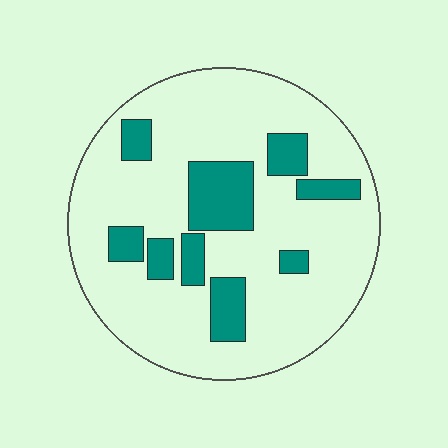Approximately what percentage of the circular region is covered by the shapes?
Approximately 20%.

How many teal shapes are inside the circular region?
9.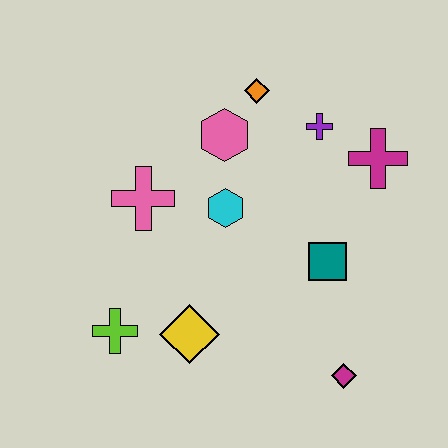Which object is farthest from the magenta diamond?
The orange diamond is farthest from the magenta diamond.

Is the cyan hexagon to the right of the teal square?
No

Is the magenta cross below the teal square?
No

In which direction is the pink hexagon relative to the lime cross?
The pink hexagon is above the lime cross.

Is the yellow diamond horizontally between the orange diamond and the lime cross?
Yes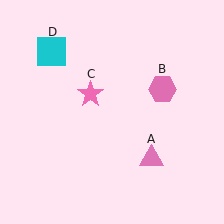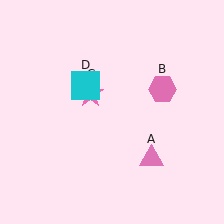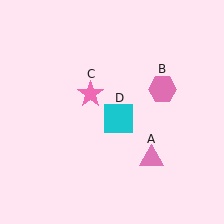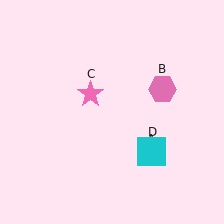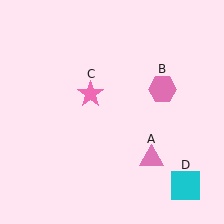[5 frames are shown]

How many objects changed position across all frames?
1 object changed position: cyan square (object D).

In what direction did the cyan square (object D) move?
The cyan square (object D) moved down and to the right.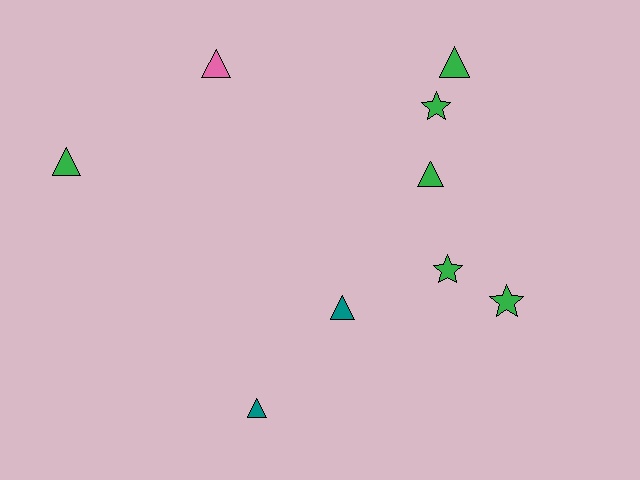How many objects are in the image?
There are 9 objects.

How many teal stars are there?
There are no teal stars.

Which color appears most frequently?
Green, with 6 objects.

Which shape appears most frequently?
Triangle, with 6 objects.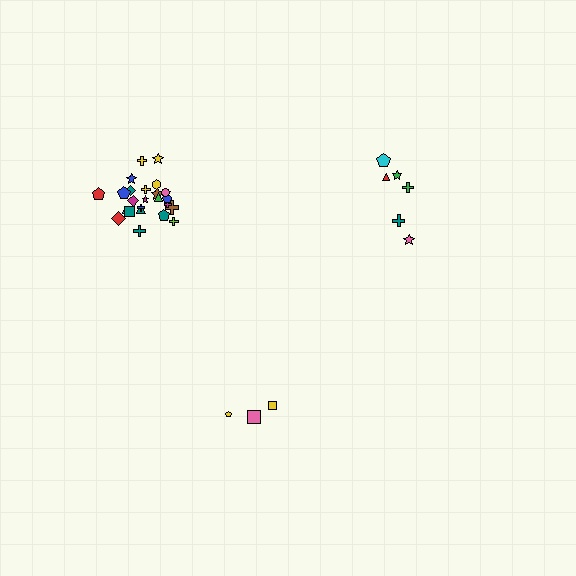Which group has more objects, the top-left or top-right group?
The top-left group.